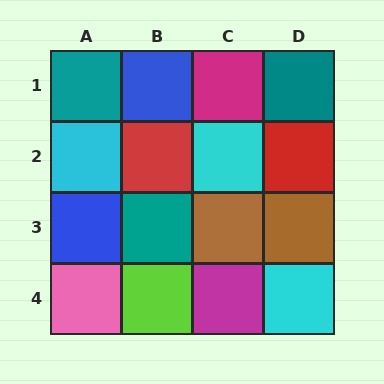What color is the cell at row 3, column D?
Brown.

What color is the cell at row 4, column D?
Cyan.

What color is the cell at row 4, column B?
Lime.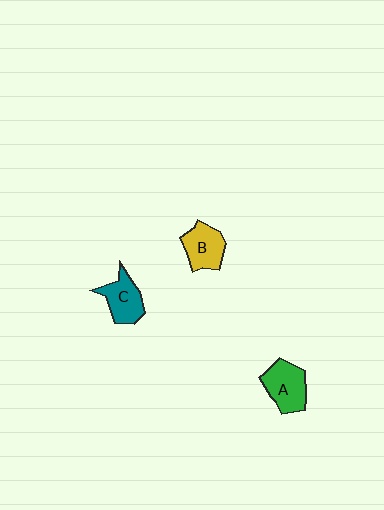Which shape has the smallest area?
Shape B (yellow).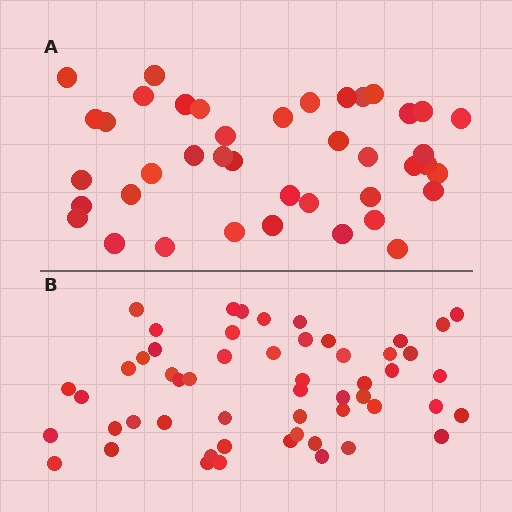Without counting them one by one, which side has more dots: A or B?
Region B (the bottom region) has more dots.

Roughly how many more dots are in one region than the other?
Region B has approximately 15 more dots than region A.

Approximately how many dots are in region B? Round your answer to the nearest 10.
About 50 dots. (The exact count is 54, which rounds to 50.)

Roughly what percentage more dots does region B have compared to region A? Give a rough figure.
About 30% more.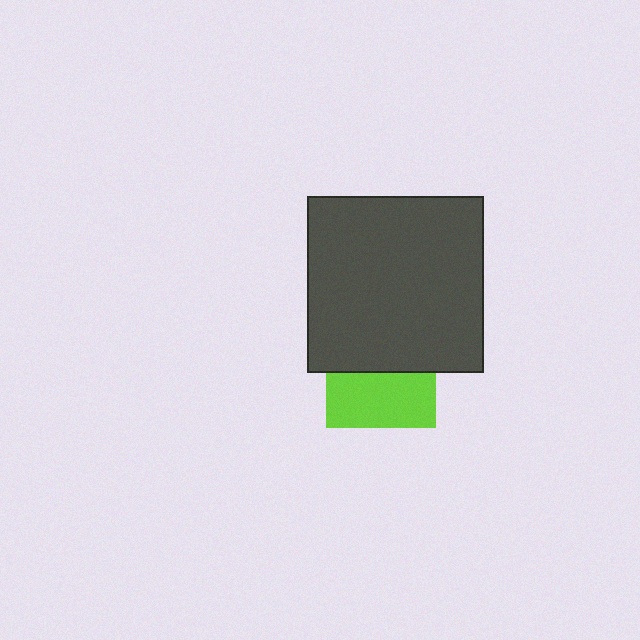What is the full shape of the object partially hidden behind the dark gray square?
The partially hidden object is a lime square.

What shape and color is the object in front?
The object in front is a dark gray square.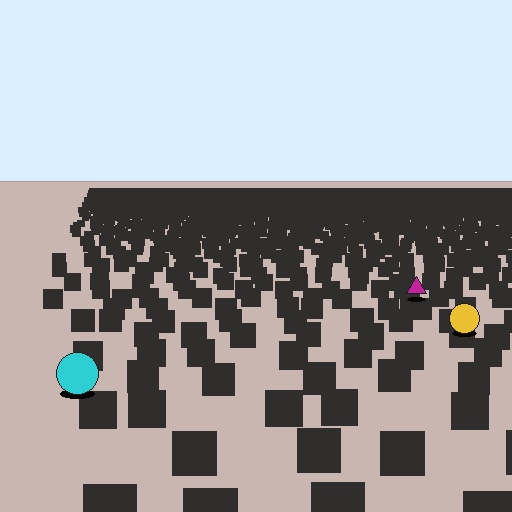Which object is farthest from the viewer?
The magenta triangle is farthest from the viewer. It appears smaller and the ground texture around it is denser.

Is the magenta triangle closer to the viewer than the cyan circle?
No. The cyan circle is closer — you can tell from the texture gradient: the ground texture is coarser near it.